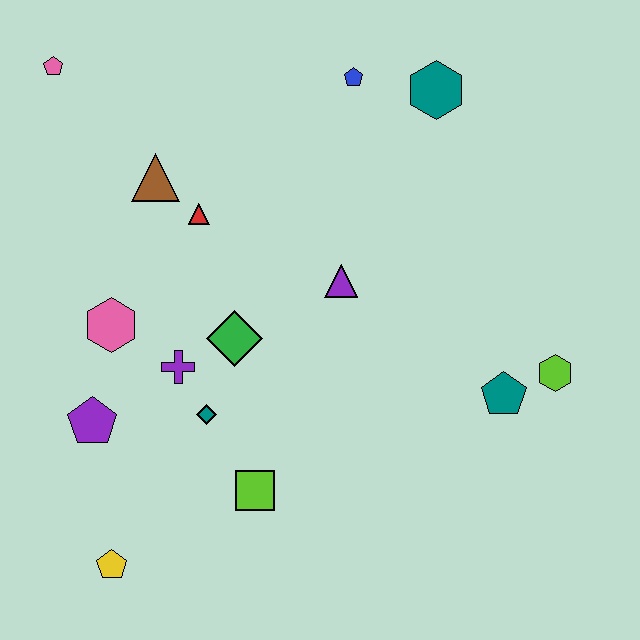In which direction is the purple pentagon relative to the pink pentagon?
The purple pentagon is below the pink pentagon.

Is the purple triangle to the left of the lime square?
No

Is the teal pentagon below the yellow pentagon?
No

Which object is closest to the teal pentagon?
The lime hexagon is closest to the teal pentagon.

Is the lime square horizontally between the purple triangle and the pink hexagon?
Yes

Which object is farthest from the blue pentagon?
The yellow pentagon is farthest from the blue pentagon.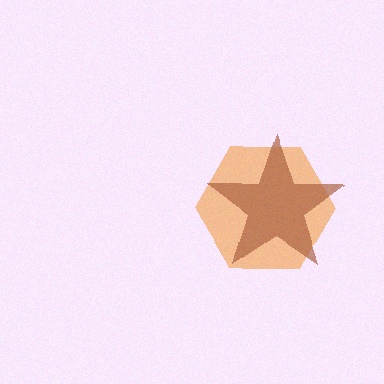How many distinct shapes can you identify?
There are 2 distinct shapes: an orange hexagon, a brown star.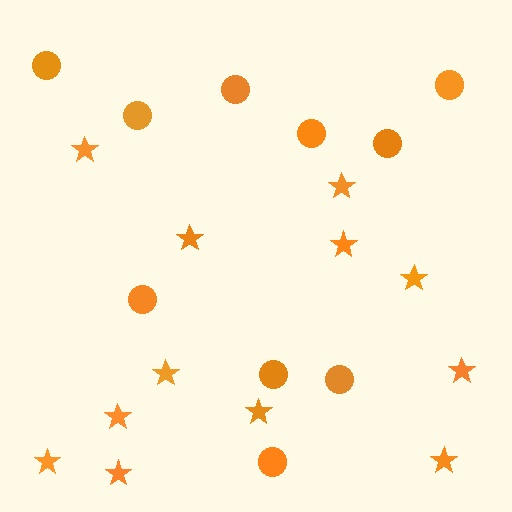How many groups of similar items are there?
There are 2 groups: one group of circles (10) and one group of stars (12).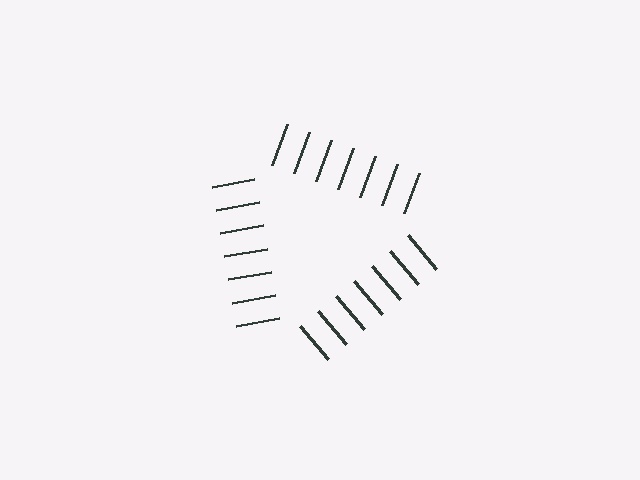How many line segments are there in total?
21 — 7 along each of the 3 edges.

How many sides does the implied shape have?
3 sides — the line-ends trace a triangle.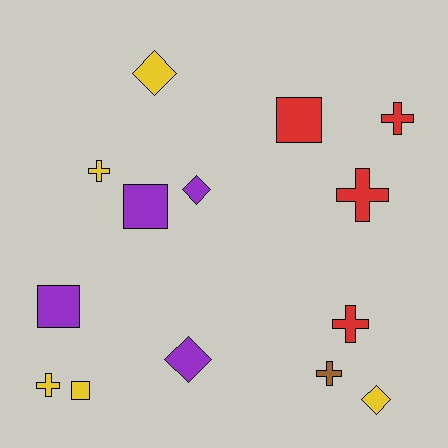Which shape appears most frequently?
Cross, with 6 objects.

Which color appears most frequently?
Yellow, with 5 objects.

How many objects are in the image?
There are 14 objects.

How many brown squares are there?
There are no brown squares.